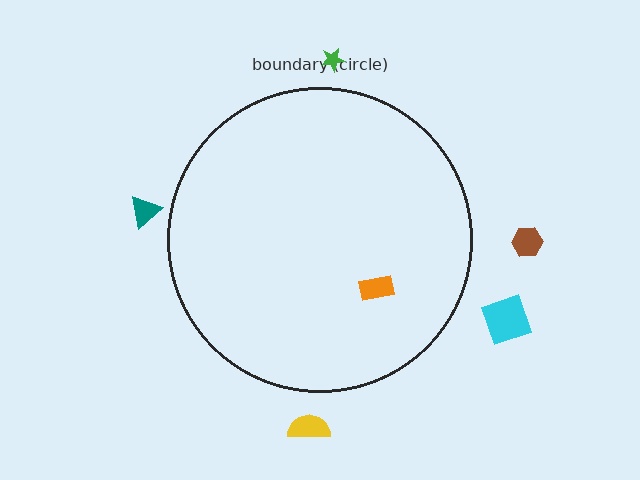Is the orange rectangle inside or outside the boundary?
Inside.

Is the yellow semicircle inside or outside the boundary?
Outside.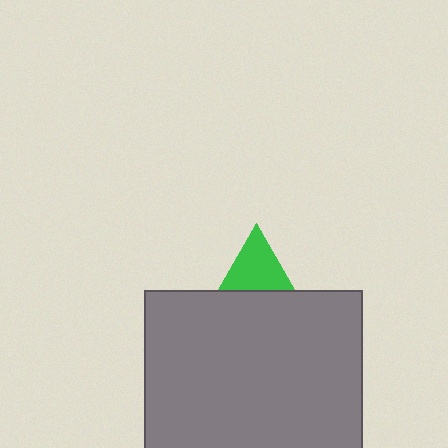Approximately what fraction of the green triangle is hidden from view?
Roughly 62% of the green triangle is hidden behind the gray rectangle.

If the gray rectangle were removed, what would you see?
You would see the complete green triangle.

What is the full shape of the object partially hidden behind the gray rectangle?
The partially hidden object is a green triangle.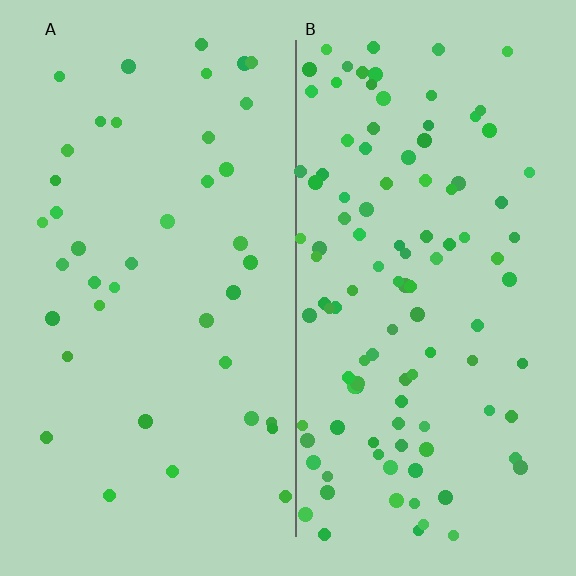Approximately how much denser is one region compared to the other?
Approximately 2.7× — region B over region A.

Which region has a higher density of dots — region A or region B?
B (the right).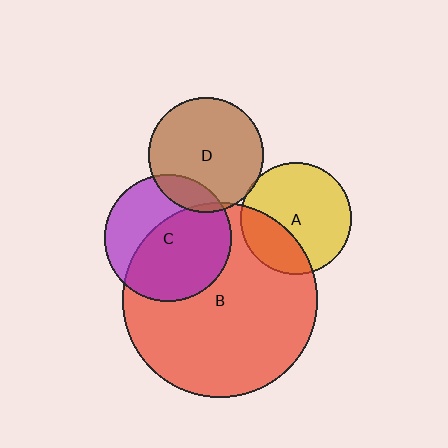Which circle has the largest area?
Circle B (red).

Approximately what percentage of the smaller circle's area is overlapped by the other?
Approximately 30%.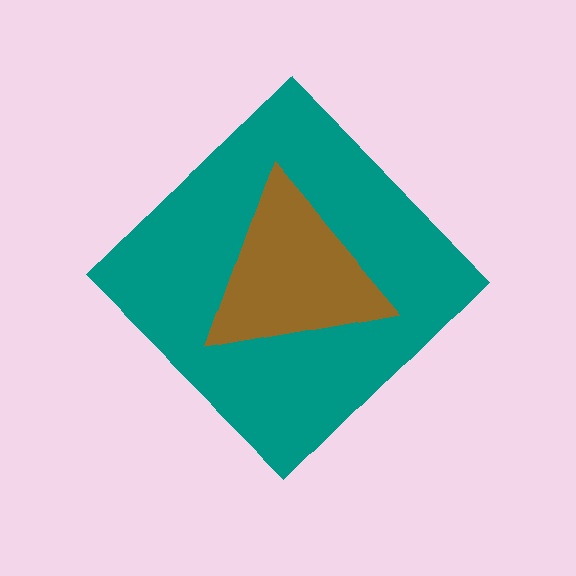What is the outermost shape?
The teal diamond.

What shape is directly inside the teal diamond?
The brown triangle.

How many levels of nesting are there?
2.